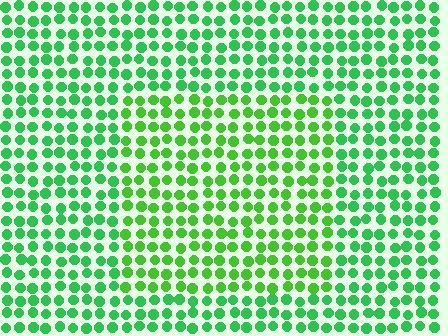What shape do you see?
I see a rectangle.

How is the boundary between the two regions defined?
The boundary is defined purely by a slight shift in hue (about 23 degrees). Spacing, size, and orientation are identical on both sides.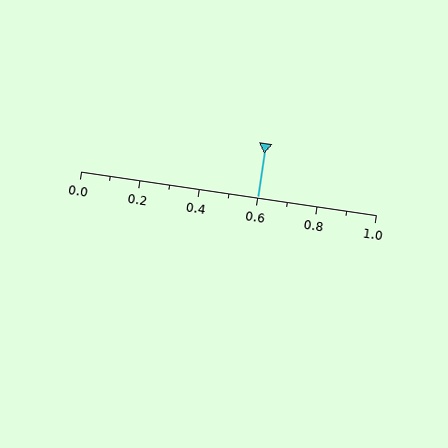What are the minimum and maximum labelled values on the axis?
The axis runs from 0.0 to 1.0.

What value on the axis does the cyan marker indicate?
The marker indicates approximately 0.6.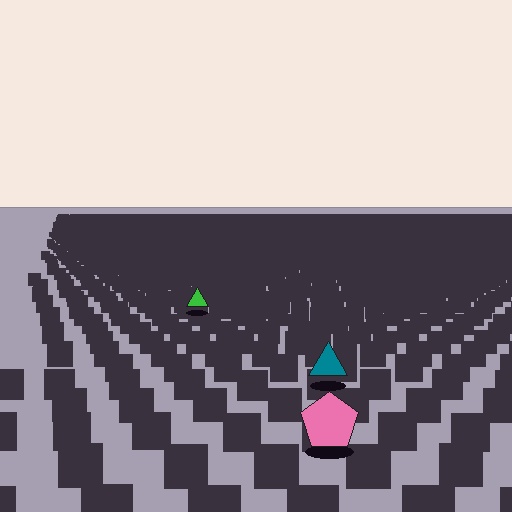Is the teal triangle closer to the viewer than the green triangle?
Yes. The teal triangle is closer — you can tell from the texture gradient: the ground texture is coarser near it.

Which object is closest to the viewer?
The pink pentagon is closest. The texture marks near it are larger and more spread out.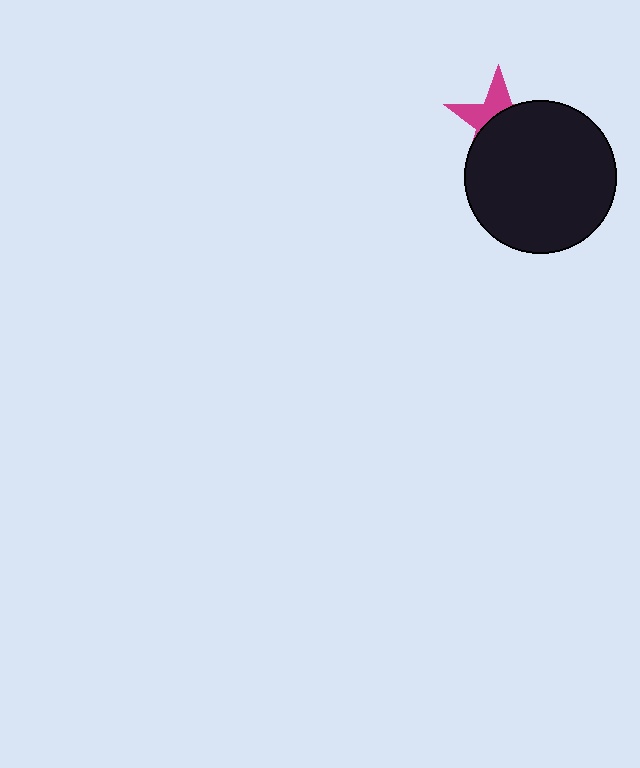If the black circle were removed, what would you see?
You would see the complete magenta star.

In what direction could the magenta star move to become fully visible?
The magenta star could move up. That would shift it out from behind the black circle entirely.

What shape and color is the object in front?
The object in front is a black circle.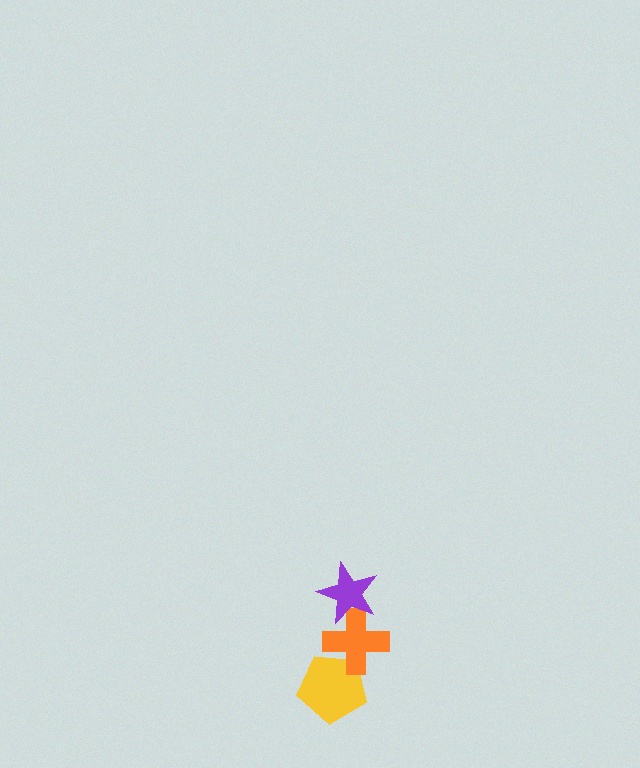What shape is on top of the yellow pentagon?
The orange cross is on top of the yellow pentagon.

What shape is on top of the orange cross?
The purple star is on top of the orange cross.